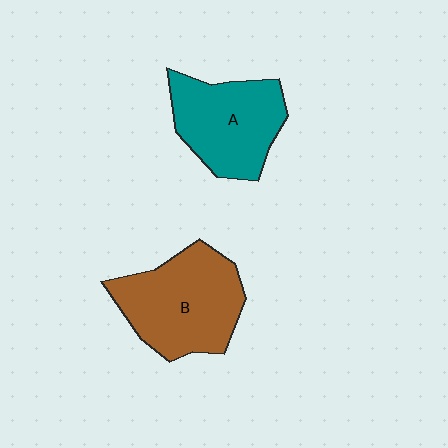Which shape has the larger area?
Shape B (brown).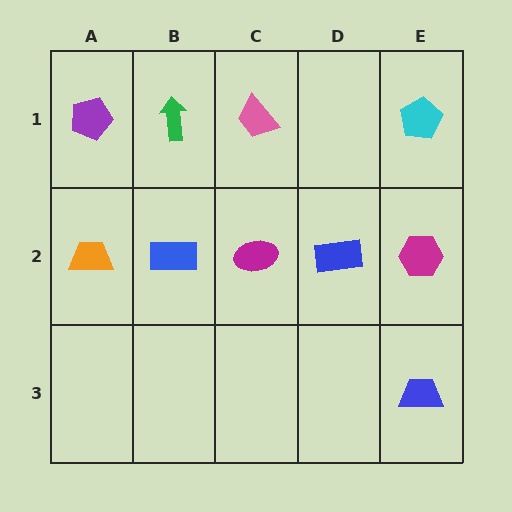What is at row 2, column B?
A blue rectangle.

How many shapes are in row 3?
1 shape.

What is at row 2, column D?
A blue rectangle.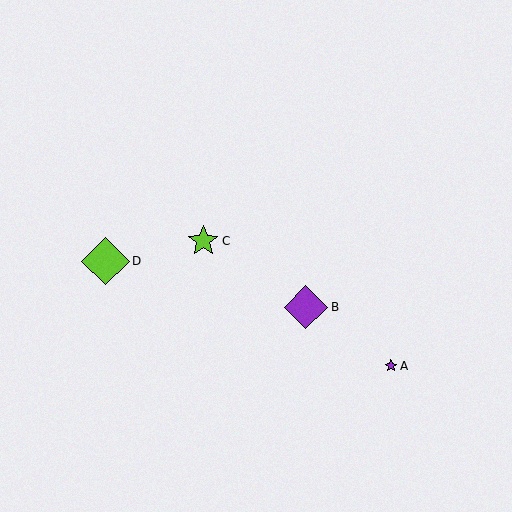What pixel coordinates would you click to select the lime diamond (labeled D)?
Click at (106, 261) to select the lime diamond D.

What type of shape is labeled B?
Shape B is a purple diamond.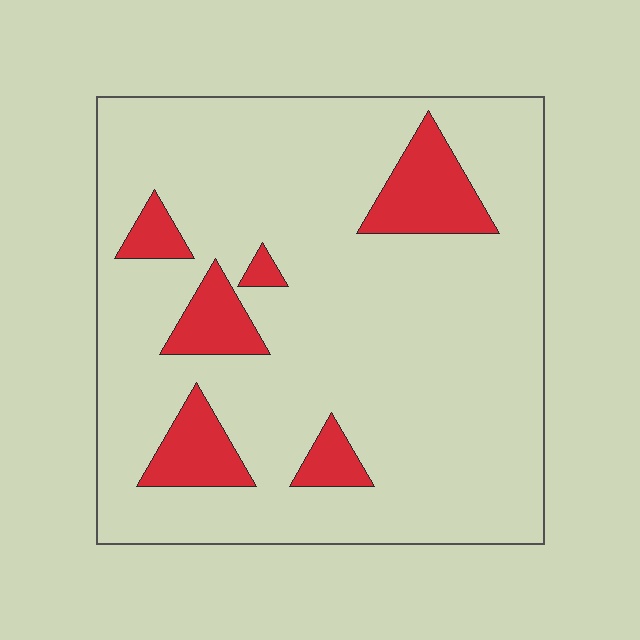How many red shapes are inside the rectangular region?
6.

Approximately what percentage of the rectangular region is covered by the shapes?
Approximately 15%.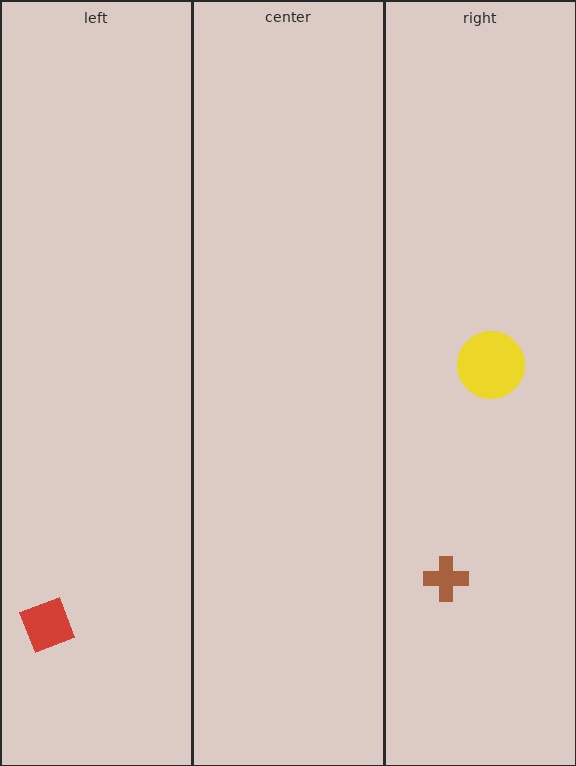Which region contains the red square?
The left region.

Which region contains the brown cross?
The right region.